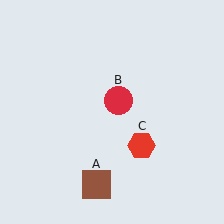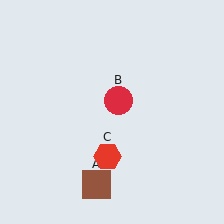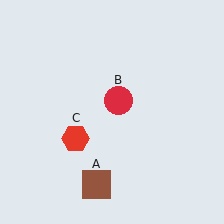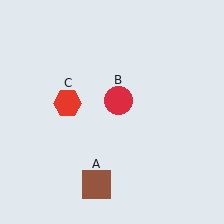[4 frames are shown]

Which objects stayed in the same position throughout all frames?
Brown square (object A) and red circle (object B) remained stationary.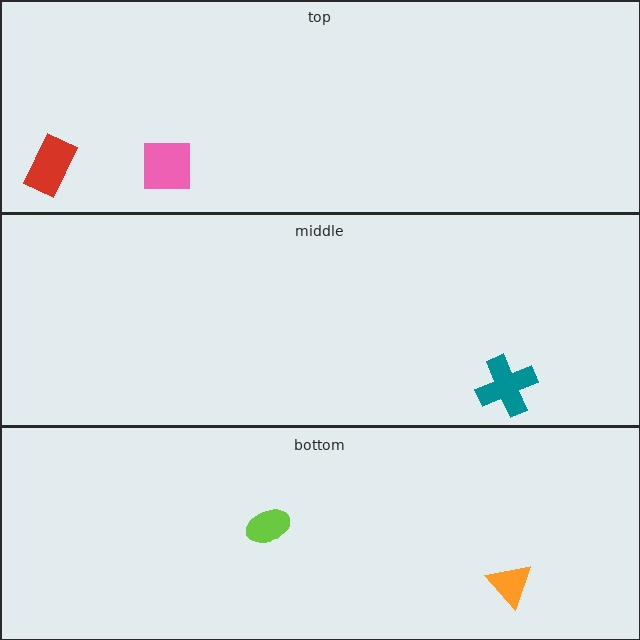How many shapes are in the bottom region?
2.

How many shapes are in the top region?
2.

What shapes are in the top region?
The pink square, the red rectangle.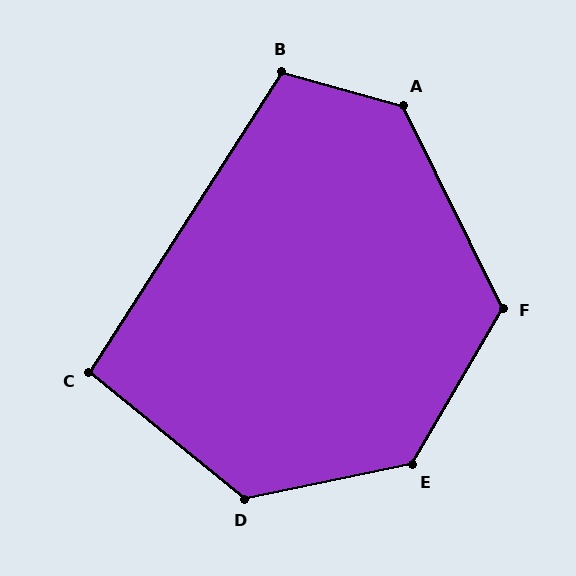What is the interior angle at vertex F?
Approximately 124 degrees (obtuse).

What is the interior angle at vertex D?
Approximately 129 degrees (obtuse).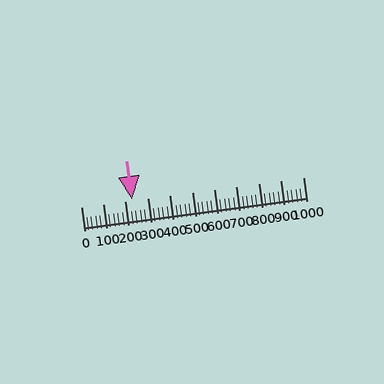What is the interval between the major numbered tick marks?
The major tick marks are spaced 100 units apart.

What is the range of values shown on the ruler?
The ruler shows values from 0 to 1000.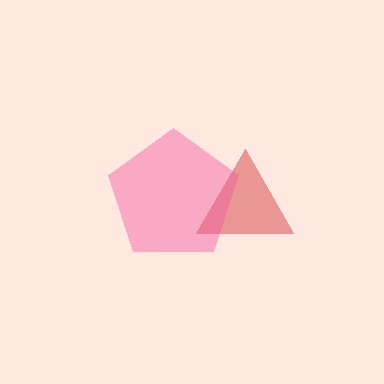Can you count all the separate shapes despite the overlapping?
Yes, there are 2 separate shapes.